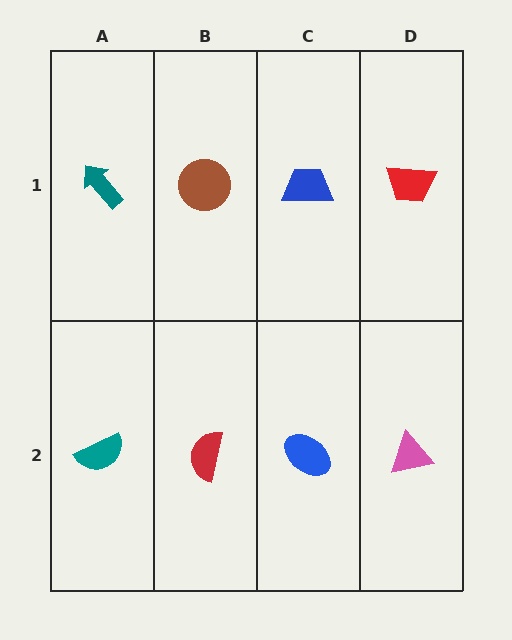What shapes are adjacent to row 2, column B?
A brown circle (row 1, column B), a teal semicircle (row 2, column A), a blue ellipse (row 2, column C).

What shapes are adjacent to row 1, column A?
A teal semicircle (row 2, column A), a brown circle (row 1, column B).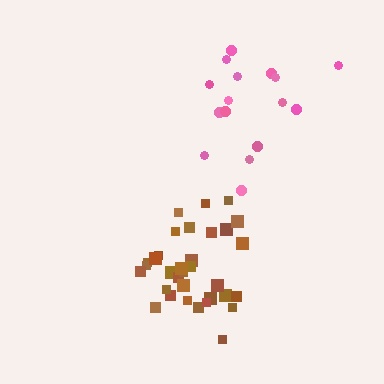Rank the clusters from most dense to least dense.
brown, pink.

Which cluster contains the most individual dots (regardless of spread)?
Brown (33).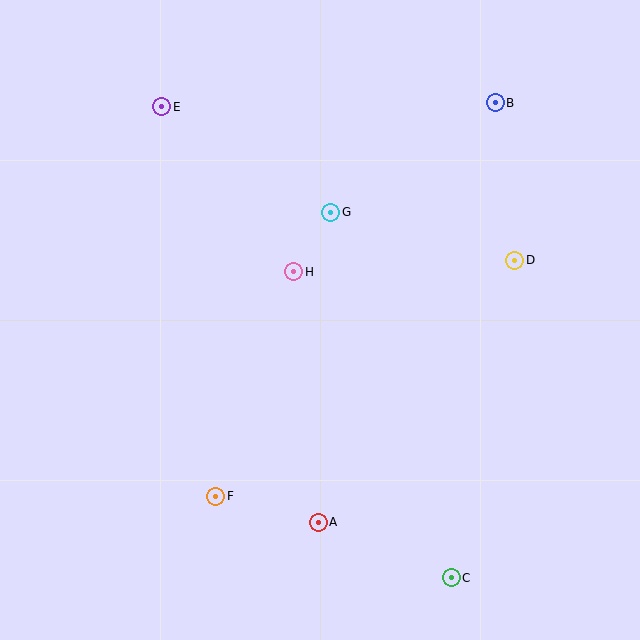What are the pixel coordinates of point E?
Point E is at (162, 107).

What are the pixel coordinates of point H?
Point H is at (294, 272).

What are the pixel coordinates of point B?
Point B is at (495, 103).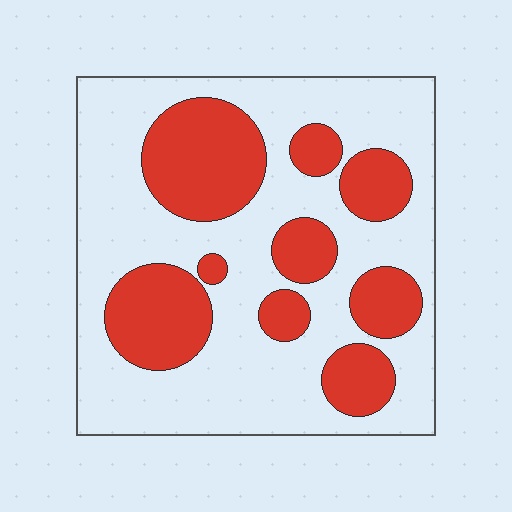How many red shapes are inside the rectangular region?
9.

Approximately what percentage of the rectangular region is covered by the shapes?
Approximately 35%.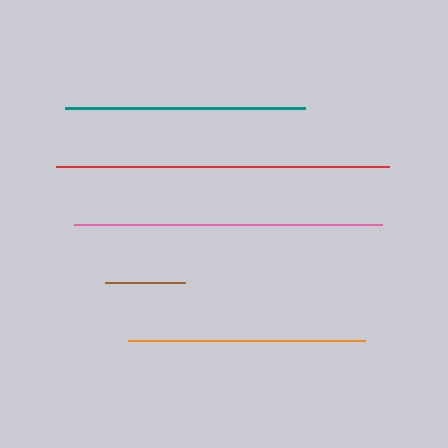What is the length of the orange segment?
The orange segment is approximately 237 pixels long.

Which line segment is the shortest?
The brown line is the shortest at approximately 80 pixels.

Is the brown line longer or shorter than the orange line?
The orange line is longer than the brown line.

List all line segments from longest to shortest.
From longest to shortest: red, pink, teal, orange, brown.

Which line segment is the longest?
The red line is the longest at approximately 333 pixels.